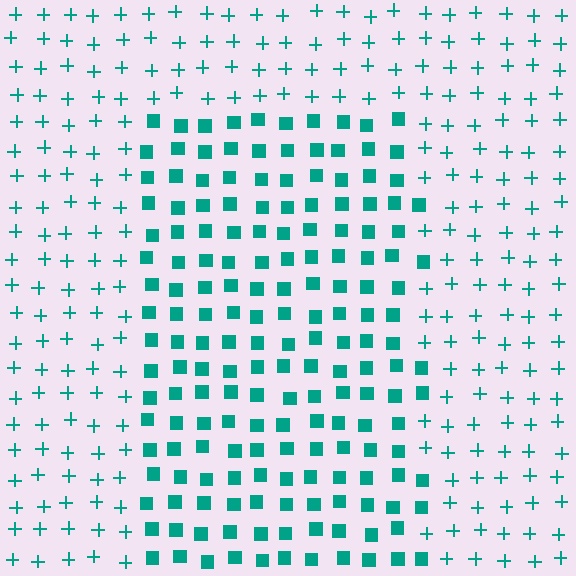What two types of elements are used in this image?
The image uses squares inside the rectangle region and plus signs outside it.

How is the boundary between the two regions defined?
The boundary is defined by a change in element shape: squares inside vs. plus signs outside. All elements share the same color and spacing.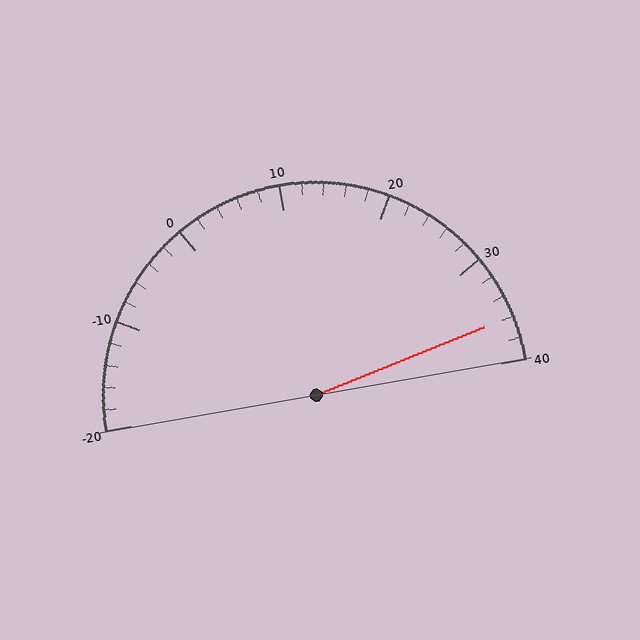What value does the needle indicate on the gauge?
The needle indicates approximately 36.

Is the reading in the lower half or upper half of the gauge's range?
The reading is in the upper half of the range (-20 to 40).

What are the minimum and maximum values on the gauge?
The gauge ranges from -20 to 40.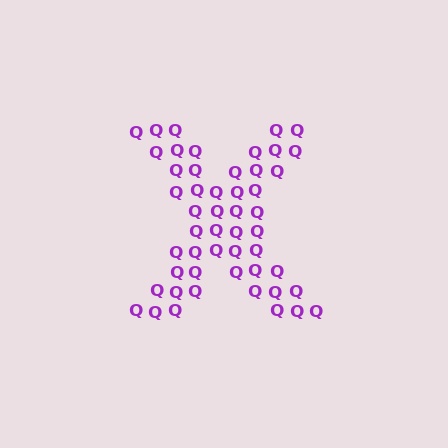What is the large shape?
The large shape is the letter X.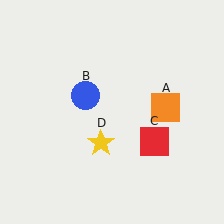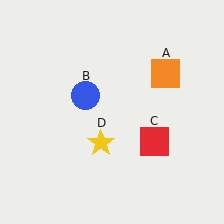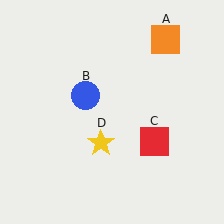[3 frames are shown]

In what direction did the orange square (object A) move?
The orange square (object A) moved up.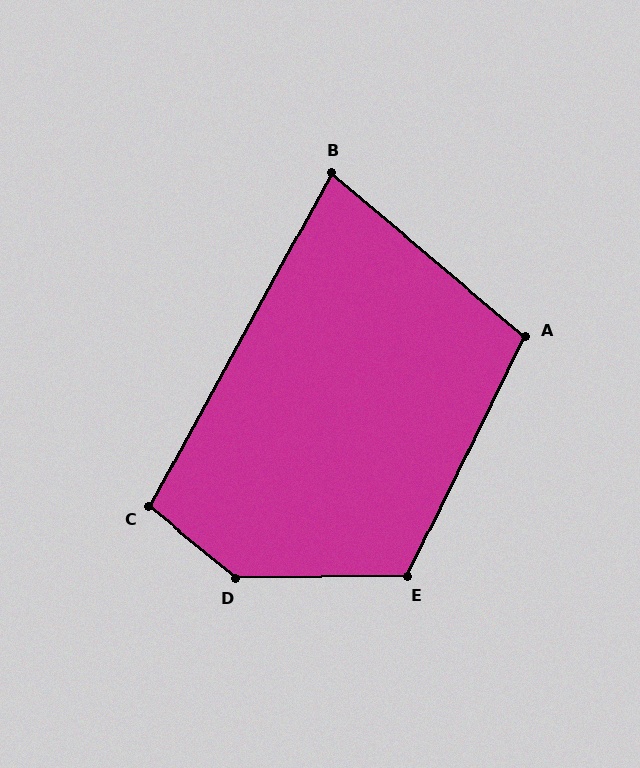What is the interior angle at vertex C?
Approximately 100 degrees (obtuse).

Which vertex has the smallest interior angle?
B, at approximately 79 degrees.